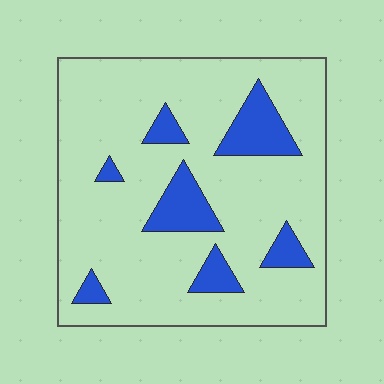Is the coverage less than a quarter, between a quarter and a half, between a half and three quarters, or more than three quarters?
Less than a quarter.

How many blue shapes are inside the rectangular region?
7.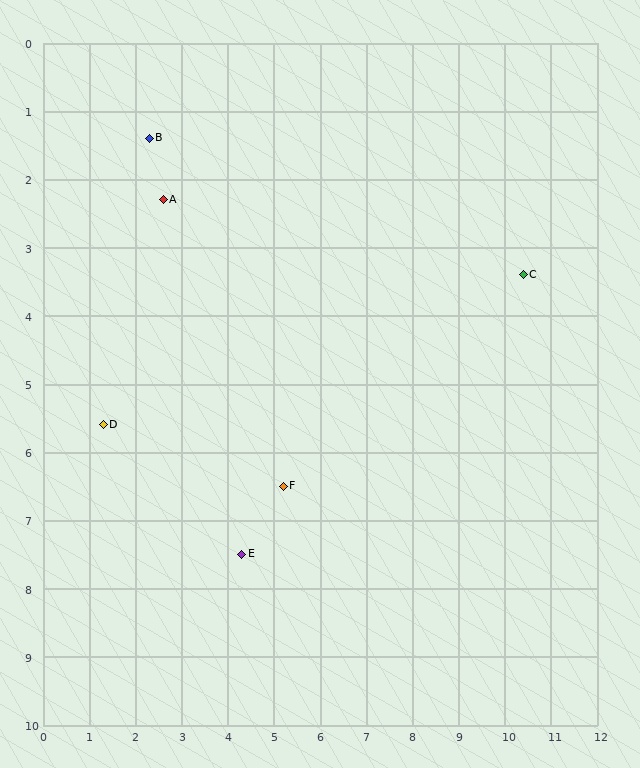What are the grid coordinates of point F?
Point F is at approximately (5.2, 6.5).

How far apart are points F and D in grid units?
Points F and D are about 4.0 grid units apart.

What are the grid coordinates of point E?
Point E is at approximately (4.3, 7.5).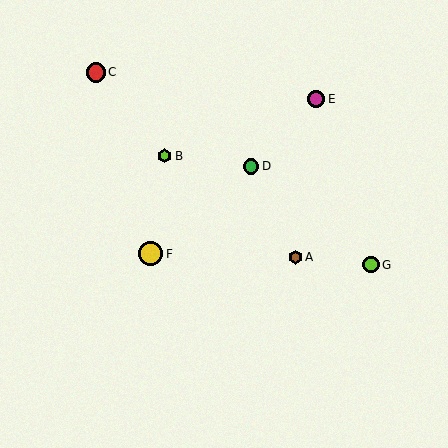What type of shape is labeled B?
Shape B is a lime hexagon.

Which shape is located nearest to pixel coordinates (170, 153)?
The lime hexagon (labeled B) at (165, 156) is nearest to that location.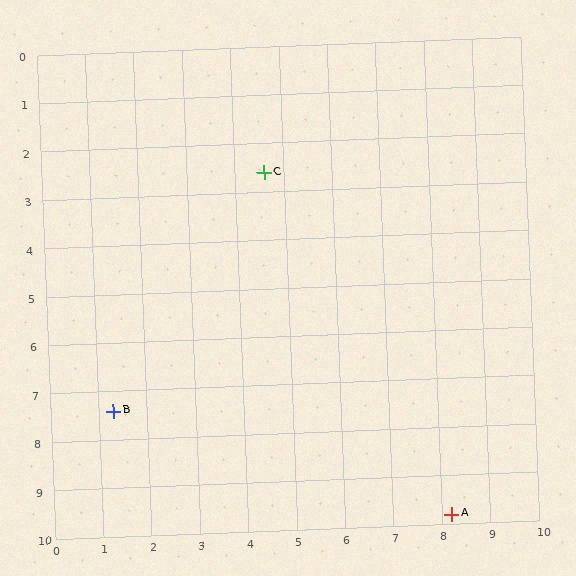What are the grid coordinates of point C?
Point C is at approximately (4.6, 2.6).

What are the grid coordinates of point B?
Point B is at approximately (1.3, 7.4).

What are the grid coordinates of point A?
Point A is at approximately (8.2, 9.8).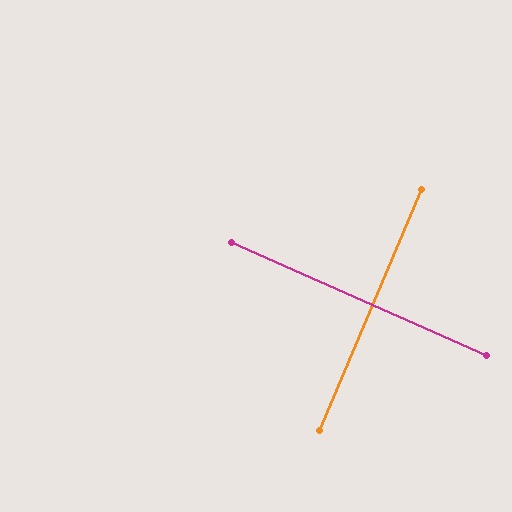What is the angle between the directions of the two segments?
Approximately 89 degrees.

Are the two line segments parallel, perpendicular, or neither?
Perpendicular — they meet at approximately 89°.